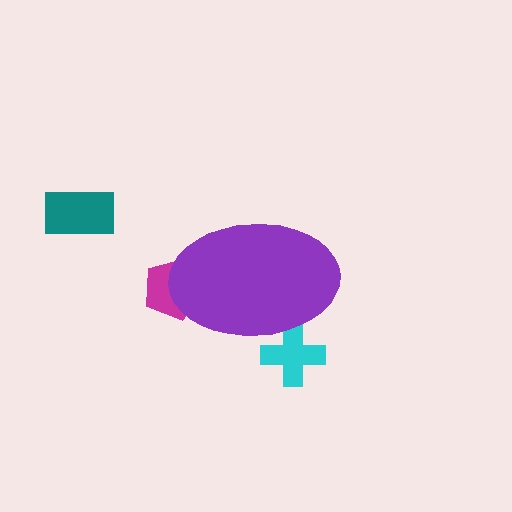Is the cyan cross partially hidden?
Yes, the cyan cross is partially hidden behind the purple ellipse.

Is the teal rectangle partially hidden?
No, the teal rectangle is fully visible.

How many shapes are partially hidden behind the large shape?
2 shapes are partially hidden.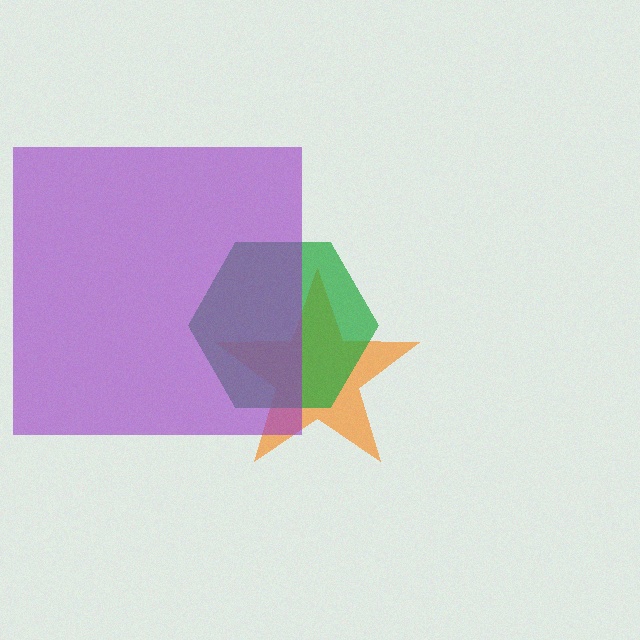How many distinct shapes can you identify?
There are 3 distinct shapes: an orange star, a green hexagon, a purple square.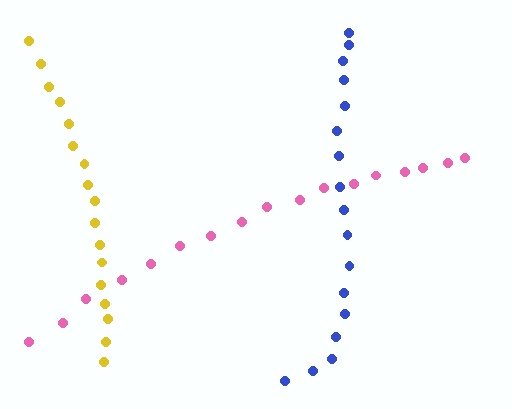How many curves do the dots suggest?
There are 3 distinct paths.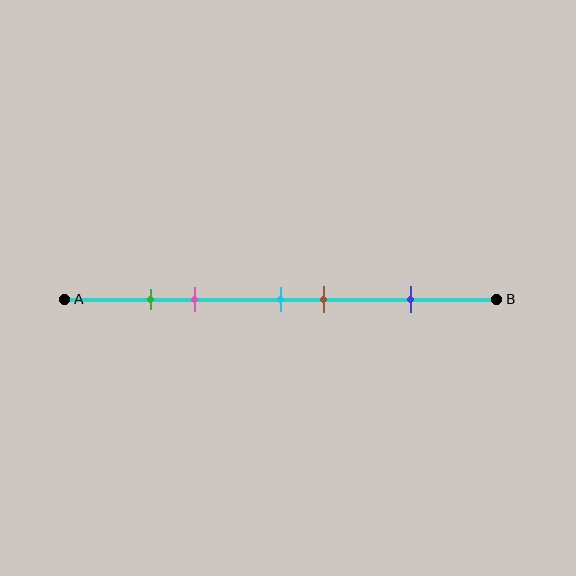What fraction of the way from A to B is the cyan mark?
The cyan mark is approximately 50% (0.5) of the way from A to B.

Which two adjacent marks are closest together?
The green and pink marks are the closest adjacent pair.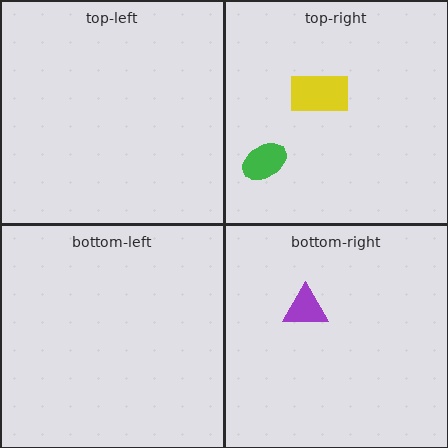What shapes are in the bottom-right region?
The purple triangle.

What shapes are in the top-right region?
The yellow rectangle, the green ellipse.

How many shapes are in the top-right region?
2.